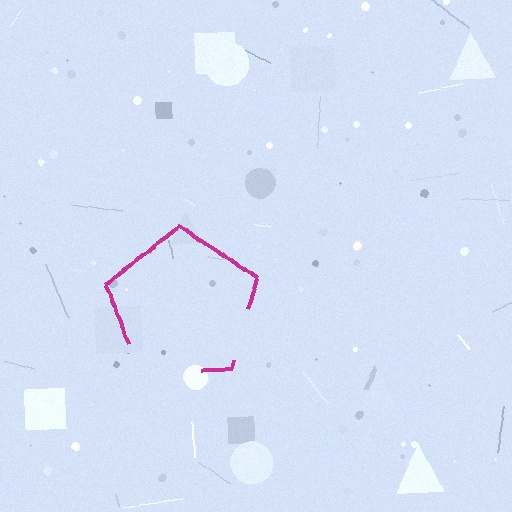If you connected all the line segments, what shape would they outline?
They would outline a pentagon.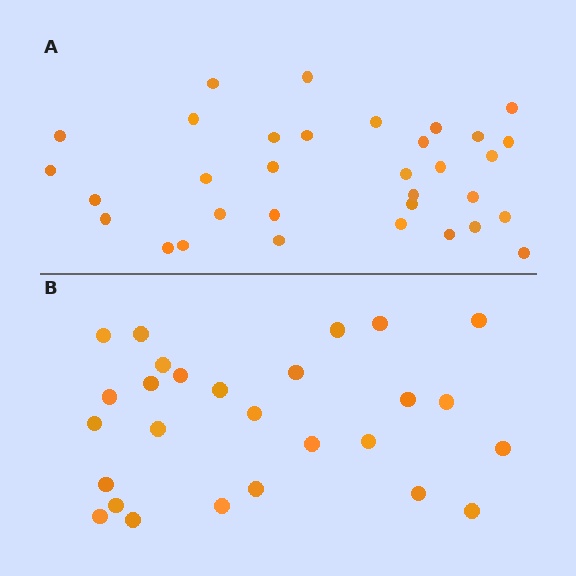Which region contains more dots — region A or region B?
Region A (the top region) has more dots.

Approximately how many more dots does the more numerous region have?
Region A has about 6 more dots than region B.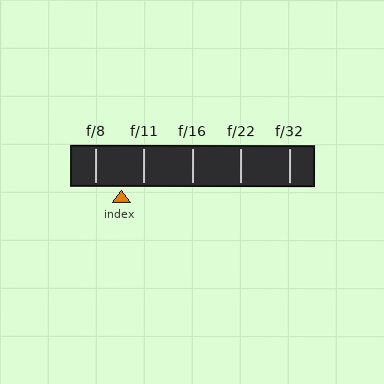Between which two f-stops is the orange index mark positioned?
The index mark is between f/8 and f/11.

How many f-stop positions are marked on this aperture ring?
There are 5 f-stop positions marked.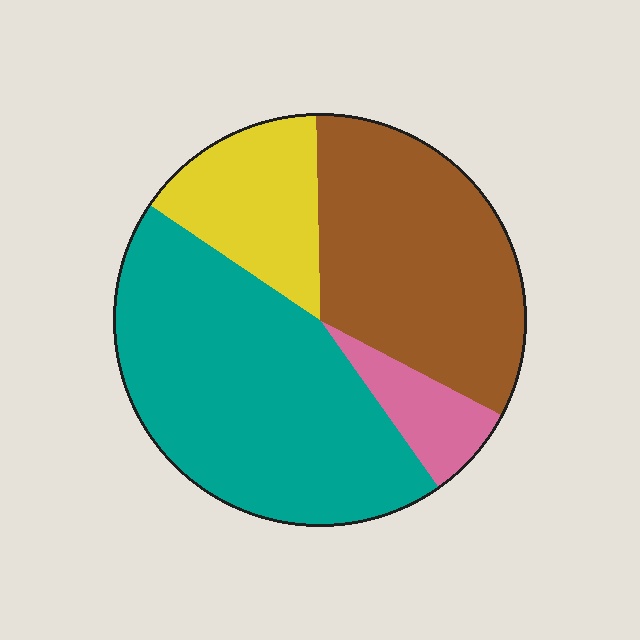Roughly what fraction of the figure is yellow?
Yellow covers around 15% of the figure.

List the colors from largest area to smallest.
From largest to smallest: teal, brown, yellow, pink.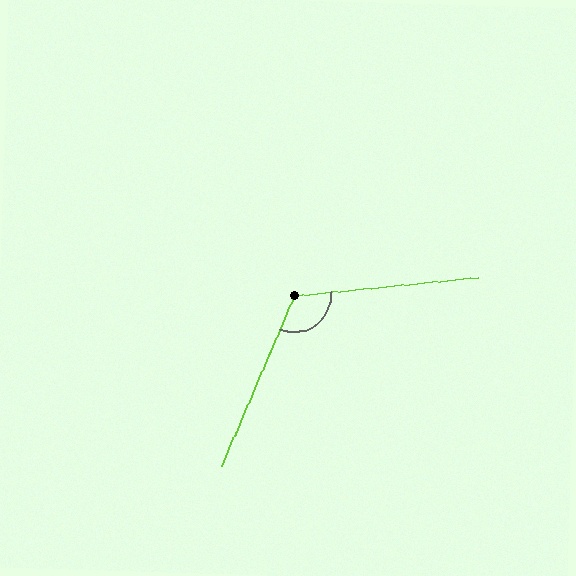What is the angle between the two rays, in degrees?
Approximately 119 degrees.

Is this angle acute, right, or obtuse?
It is obtuse.